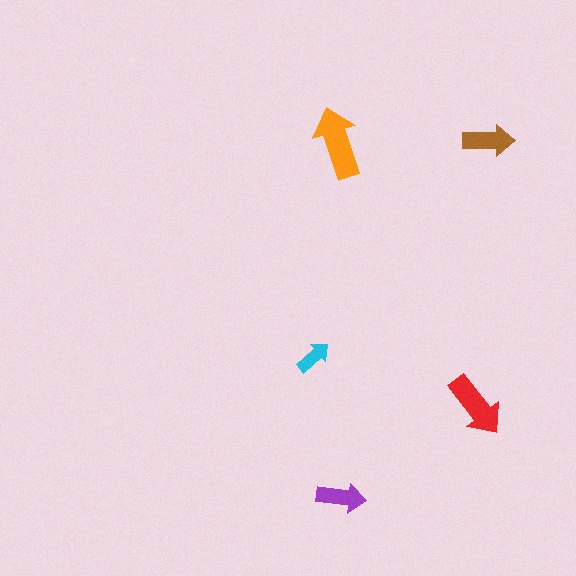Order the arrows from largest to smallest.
the orange one, the red one, the brown one, the purple one, the cyan one.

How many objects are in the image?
There are 5 objects in the image.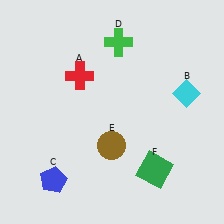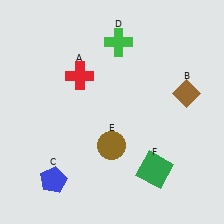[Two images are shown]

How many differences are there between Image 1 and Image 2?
There is 1 difference between the two images.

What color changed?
The diamond (B) changed from cyan in Image 1 to brown in Image 2.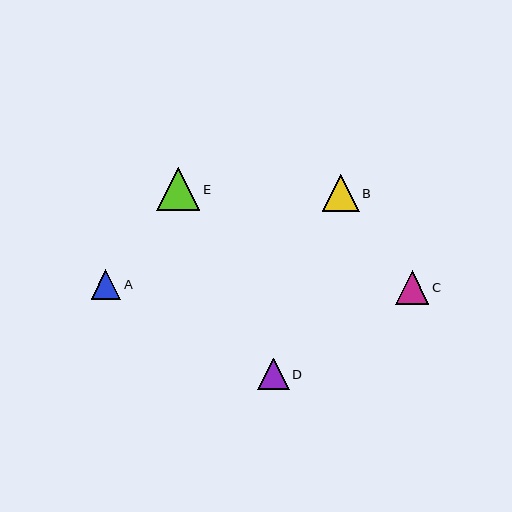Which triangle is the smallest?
Triangle A is the smallest with a size of approximately 30 pixels.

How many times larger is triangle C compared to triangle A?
Triangle C is approximately 1.1 times the size of triangle A.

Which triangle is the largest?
Triangle E is the largest with a size of approximately 43 pixels.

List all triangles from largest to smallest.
From largest to smallest: E, B, C, D, A.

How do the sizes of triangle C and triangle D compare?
Triangle C and triangle D are approximately the same size.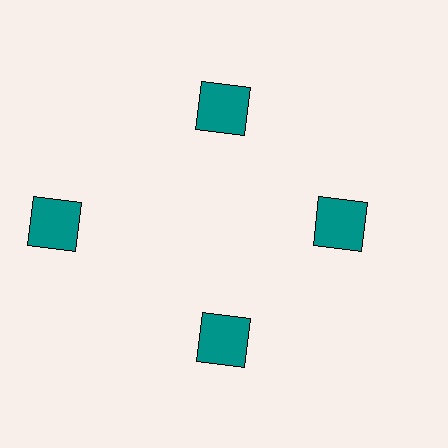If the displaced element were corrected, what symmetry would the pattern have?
It would have 4-fold rotational symmetry — the pattern would map onto itself every 90 degrees.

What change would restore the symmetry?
The symmetry would be restored by moving it inward, back onto the ring so that all 4 squares sit at equal angles and equal distance from the center.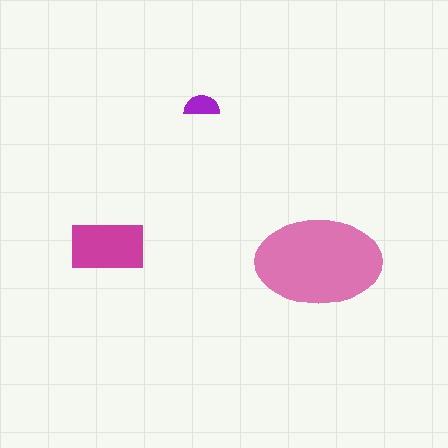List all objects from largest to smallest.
The pink ellipse, the magenta rectangle, the purple semicircle.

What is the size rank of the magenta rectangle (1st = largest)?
2nd.